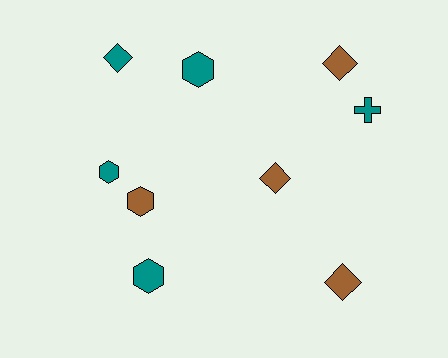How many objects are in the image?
There are 9 objects.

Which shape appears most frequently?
Diamond, with 4 objects.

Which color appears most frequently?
Teal, with 5 objects.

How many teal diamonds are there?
There is 1 teal diamond.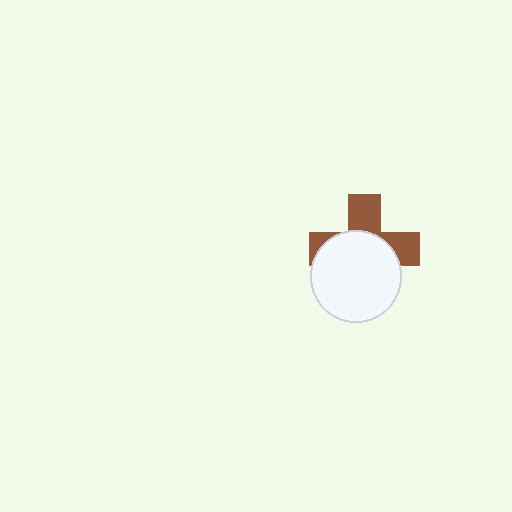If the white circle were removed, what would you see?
You would see the complete brown cross.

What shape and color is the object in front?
The object in front is a white circle.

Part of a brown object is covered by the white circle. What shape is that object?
It is a cross.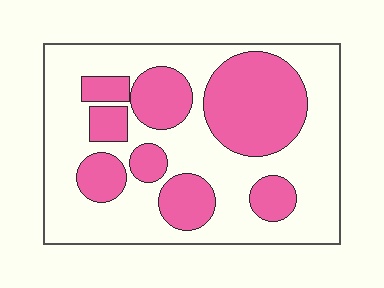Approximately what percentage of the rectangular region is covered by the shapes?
Approximately 35%.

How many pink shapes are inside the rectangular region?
8.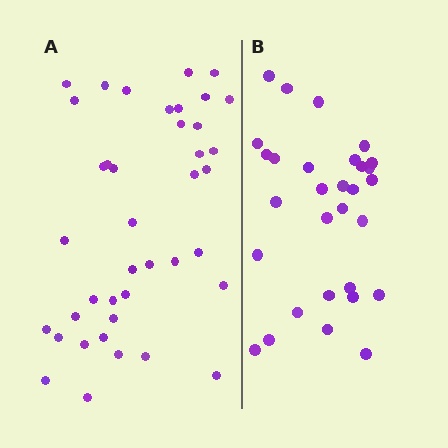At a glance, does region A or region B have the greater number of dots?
Region A (the left region) has more dots.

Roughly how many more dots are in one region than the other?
Region A has roughly 10 or so more dots than region B.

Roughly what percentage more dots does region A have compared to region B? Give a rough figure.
About 35% more.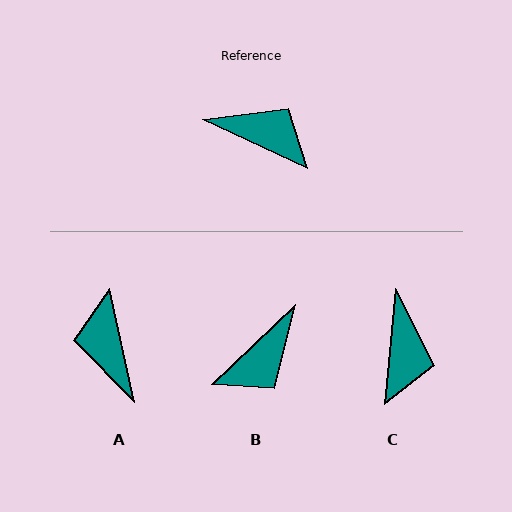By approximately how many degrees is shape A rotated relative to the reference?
Approximately 127 degrees counter-clockwise.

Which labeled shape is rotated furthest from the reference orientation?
A, about 127 degrees away.